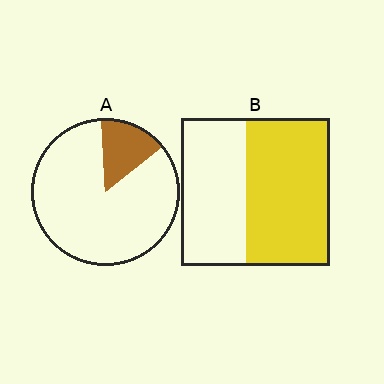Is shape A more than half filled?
No.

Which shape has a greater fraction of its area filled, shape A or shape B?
Shape B.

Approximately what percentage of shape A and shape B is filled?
A is approximately 15% and B is approximately 55%.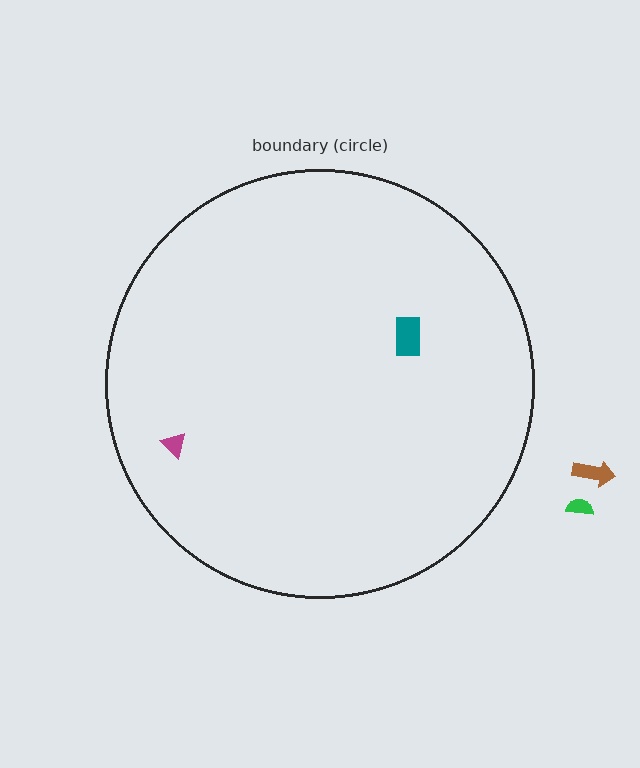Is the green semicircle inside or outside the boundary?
Outside.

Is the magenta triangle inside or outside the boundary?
Inside.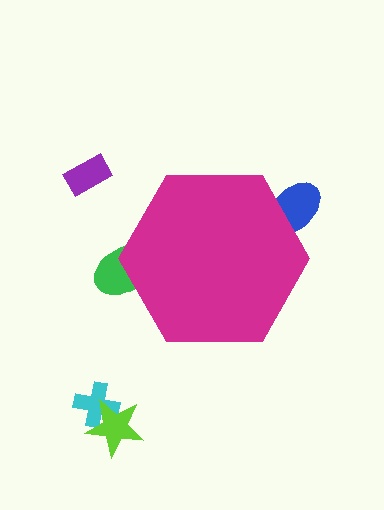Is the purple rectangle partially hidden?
No, the purple rectangle is fully visible.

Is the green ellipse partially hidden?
Yes, the green ellipse is partially hidden behind the magenta hexagon.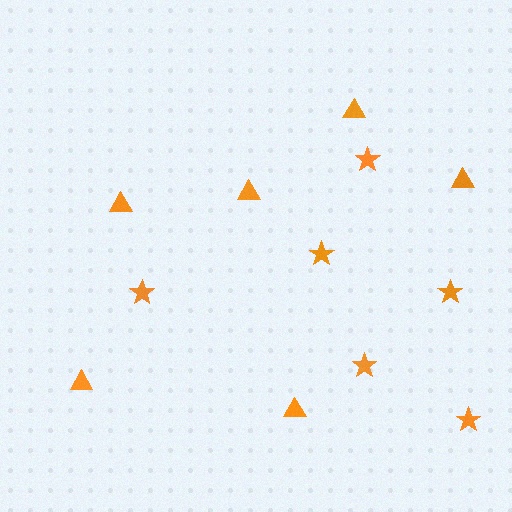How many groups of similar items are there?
There are 2 groups: one group of triangles (6) and one group of stars (6).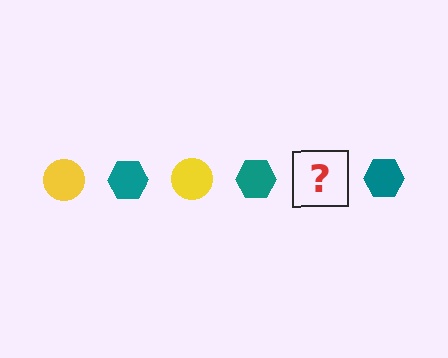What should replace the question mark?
The question mark should be replaced with a yellow circle.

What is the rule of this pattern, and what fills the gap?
The rule is that the pattern alternates between yellow circle and teal hexagon. The gap should be filled with a yellow circle.